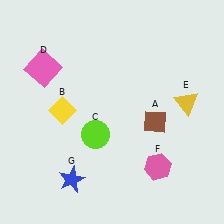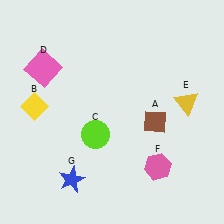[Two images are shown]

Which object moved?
The yellow diamond (B) moved left.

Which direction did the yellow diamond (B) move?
The yellow diamond (B) moved left.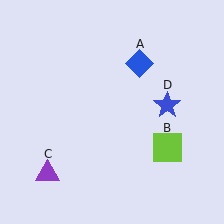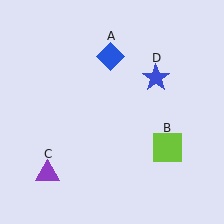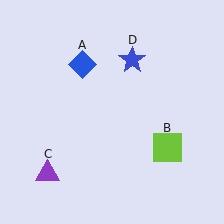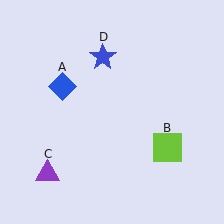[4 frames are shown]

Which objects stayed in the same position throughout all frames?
Lime square (object B) and purple triangle (object C) remained stationary.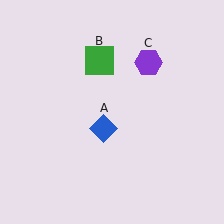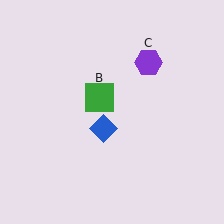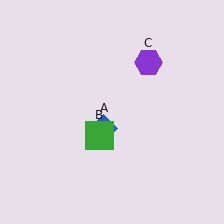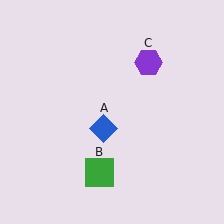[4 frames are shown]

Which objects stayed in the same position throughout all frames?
Blue diamond (object A) and purple hexagon (object C) remained stationary.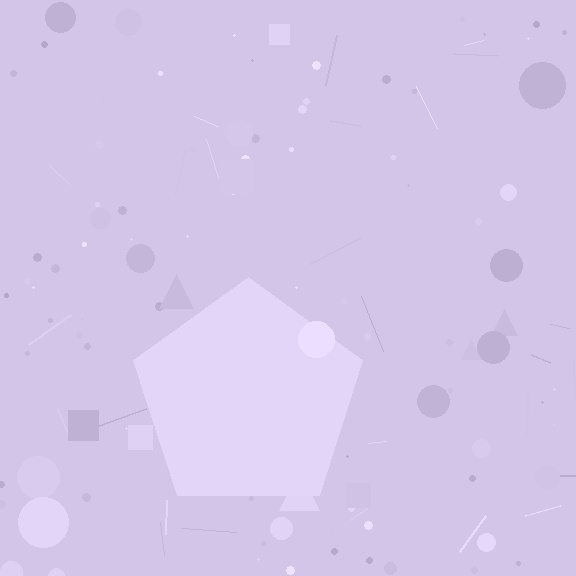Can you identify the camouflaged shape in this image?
The camouflaged shape is a pentagon.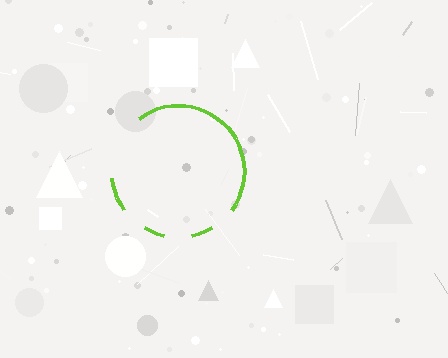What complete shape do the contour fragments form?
The contour fragments form a circle.